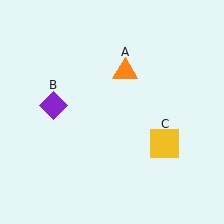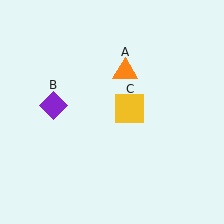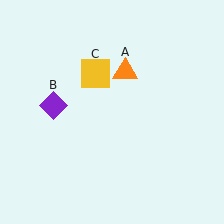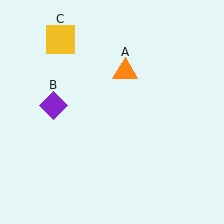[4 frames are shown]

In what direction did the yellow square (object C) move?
The yellow square (object C) moved up and to the left.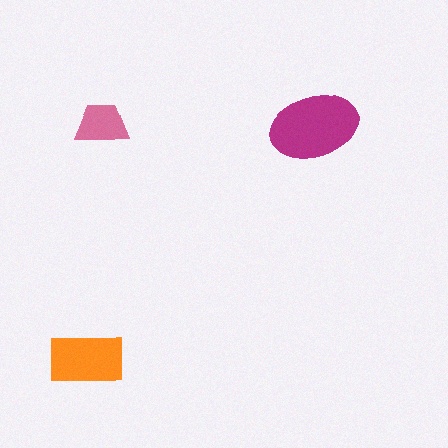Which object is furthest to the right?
The magenta ellipse is rightmost.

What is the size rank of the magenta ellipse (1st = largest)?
1st.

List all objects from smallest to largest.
The pink trapezoid, the orange rectangle, the magenta ellipse.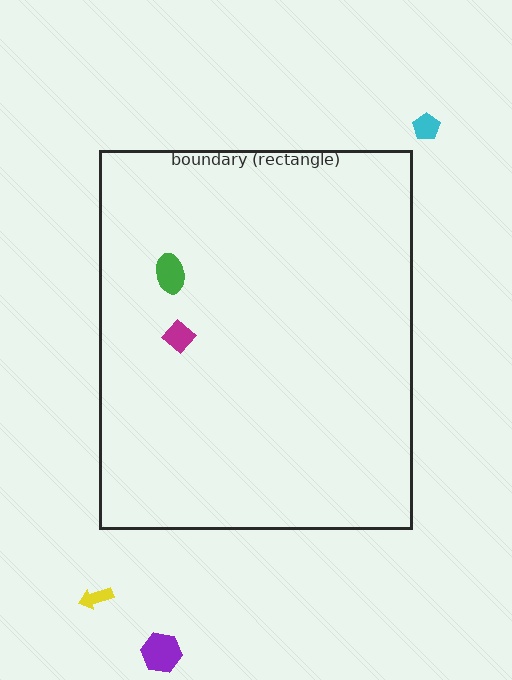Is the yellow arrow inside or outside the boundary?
Outside.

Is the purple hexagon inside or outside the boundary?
Outside.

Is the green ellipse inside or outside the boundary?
Inside.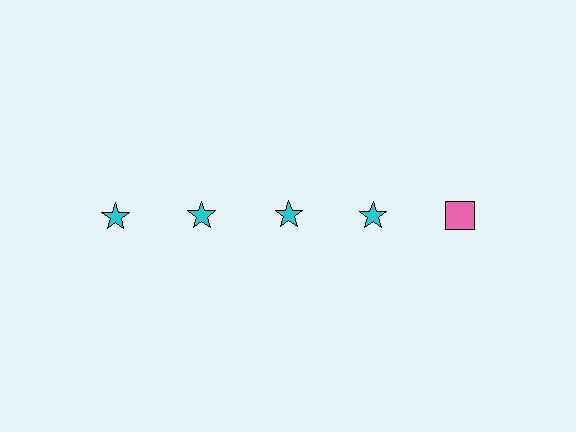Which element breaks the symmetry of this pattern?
The pink square in the top row, rightmost column breaks the symmetry. All other shapes are cyan stars.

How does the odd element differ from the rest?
It differs in both color (pink instead of cyan) and shape (square instead of star).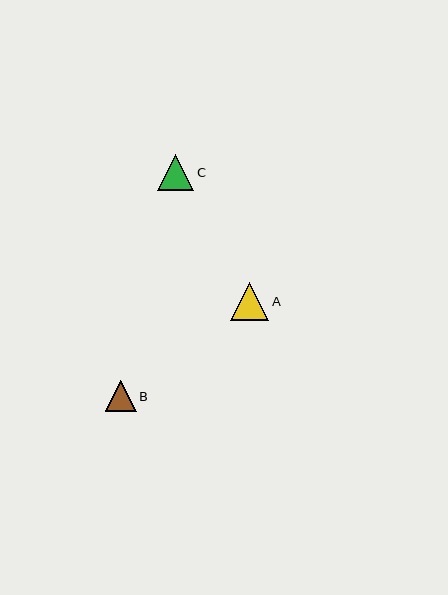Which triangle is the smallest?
Triangle B is the smallest with a size of approximately 31 pixels.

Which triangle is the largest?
Triangle A is the largest with a size of approximately 38 pixels.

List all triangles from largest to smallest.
From largest to smallest: A, C, B.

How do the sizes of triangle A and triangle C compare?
Triangle A and triangle C are approximately the same size.